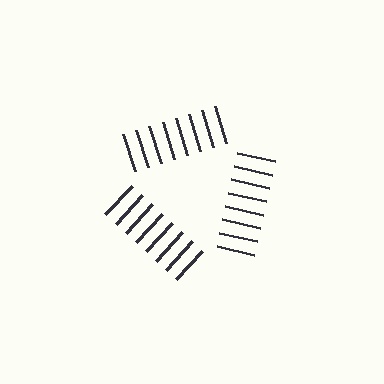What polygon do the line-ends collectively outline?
An illusory triangle — the line segments terminate on its edges but no continuous stroke is drawn.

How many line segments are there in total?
24 — 8 along each of the 3 edges.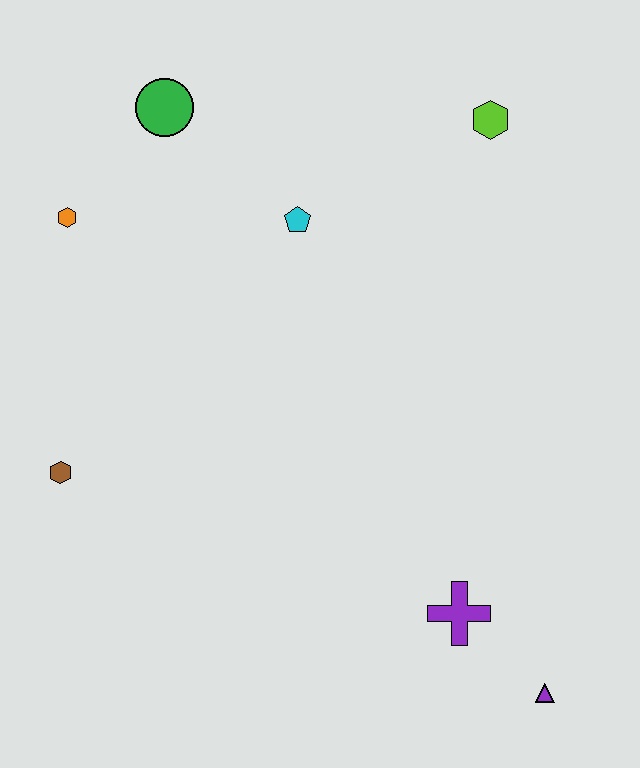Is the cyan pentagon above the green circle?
No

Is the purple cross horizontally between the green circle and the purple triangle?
Yes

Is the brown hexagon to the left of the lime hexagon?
Yes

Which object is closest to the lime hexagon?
The cyan pentagon is closest to the lime hexagon.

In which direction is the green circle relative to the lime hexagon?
The green circle is to the left of the lime hexagon.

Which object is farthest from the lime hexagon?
The purple triangle is farthest from the lime hexagon.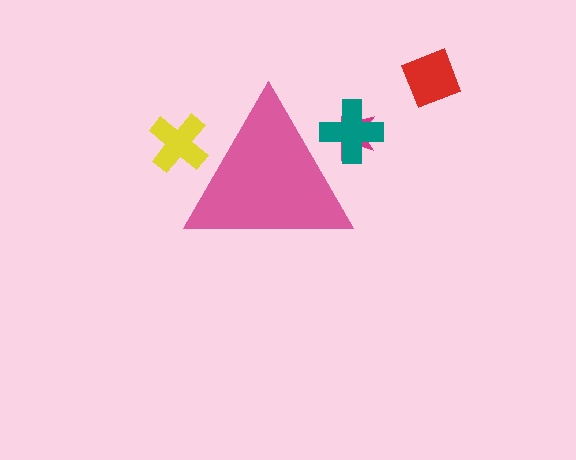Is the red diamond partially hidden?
No, the red diamond is fully visible.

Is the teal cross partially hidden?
Yes, the teal cross is partially hidden behind the pink triangle.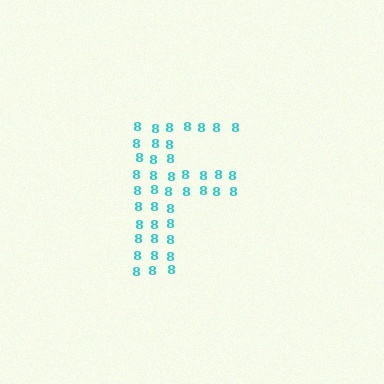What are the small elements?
The small elements are digit 8's.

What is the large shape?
The large shape is the letter F.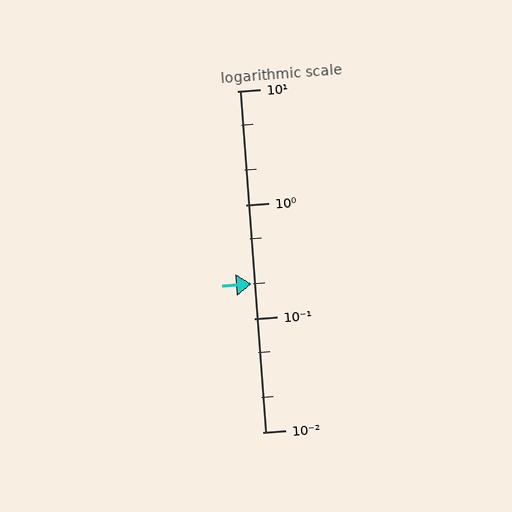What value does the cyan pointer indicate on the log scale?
The pointer indicates approximately 0.2.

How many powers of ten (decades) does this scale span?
The scale spans 3 decades, from 0.01 to 10.